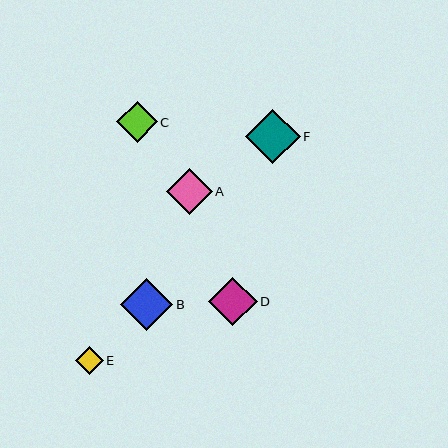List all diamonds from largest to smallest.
From largest to smallest: F, B, D, A, C, E.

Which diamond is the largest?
Diamond F is the largest with a size of approximately 55 pixels.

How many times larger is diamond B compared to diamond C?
Diamond B is approximately 1.3 times the size of diamond C.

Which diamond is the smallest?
Diamond E is the smallest with a size of approximately 27 pixels.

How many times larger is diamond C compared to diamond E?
Diamond C is approximately 1.5 times the size of diamond E.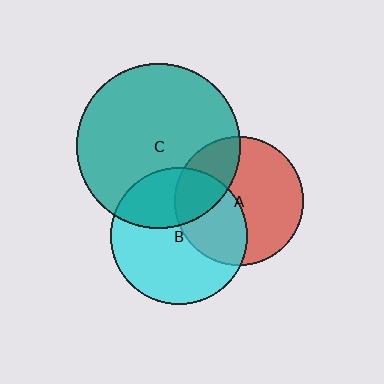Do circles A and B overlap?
Yes.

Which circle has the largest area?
Circle C (teal).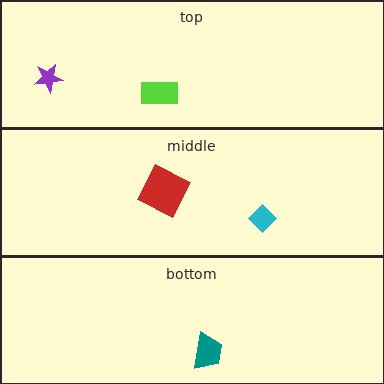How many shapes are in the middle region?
2.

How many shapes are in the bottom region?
1.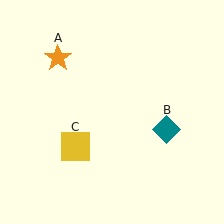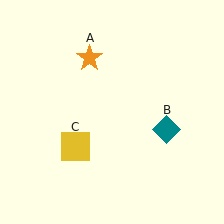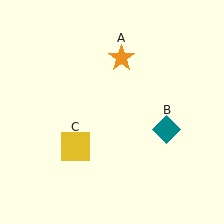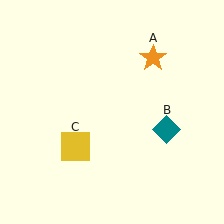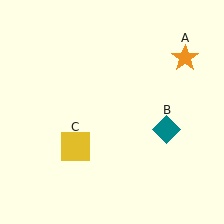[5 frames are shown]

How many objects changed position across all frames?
1 object changed position: orange star (object A).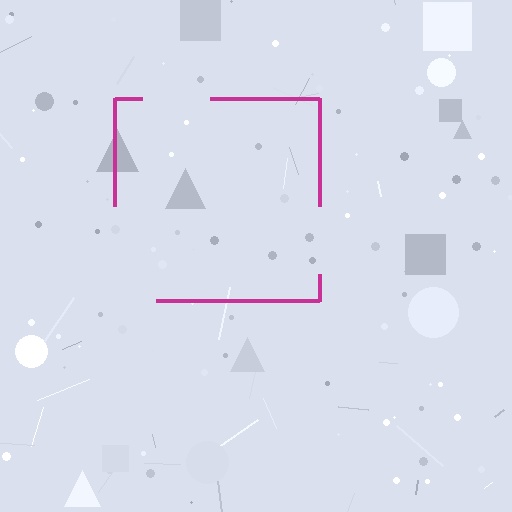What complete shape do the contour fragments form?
The contour fragments form a square.